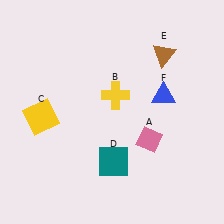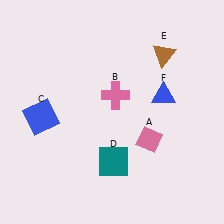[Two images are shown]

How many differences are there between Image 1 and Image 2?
There are 2 differences between the two images.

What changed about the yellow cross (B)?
In Image 1, B is yellow. In Image 2, it changed to pink.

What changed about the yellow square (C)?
In Image 1, C is yellow. In Image 2, it changed to blue.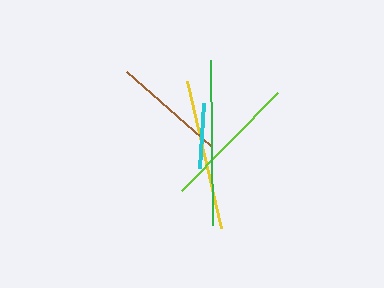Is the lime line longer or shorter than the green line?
The green line is longer than the lime line.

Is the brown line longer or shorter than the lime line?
The lime line is longer than the brown line.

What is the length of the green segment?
The green segment is approximately 164 pixels long.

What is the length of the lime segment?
The lime segment is approximately 137 pixels long.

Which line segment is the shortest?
The cyan line is the shortest at approximately 65 pixels.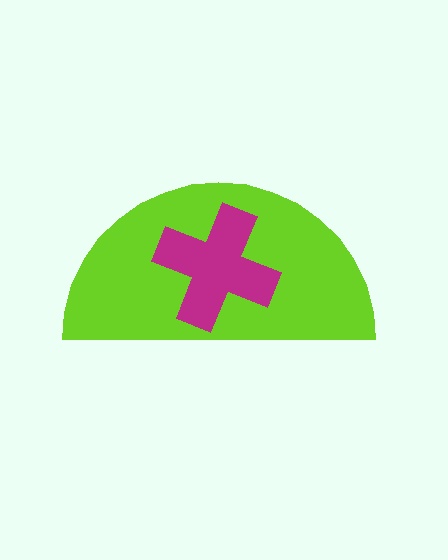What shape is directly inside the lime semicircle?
The magenta cross.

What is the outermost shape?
The lime semicircle.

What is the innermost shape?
The magenta cross.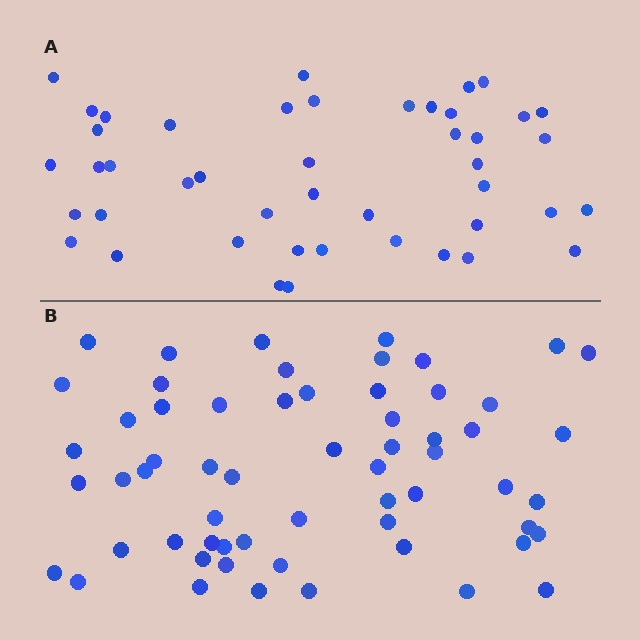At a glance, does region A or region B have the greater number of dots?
Region B (the bottom region) has more dots.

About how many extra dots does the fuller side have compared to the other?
Region B has approximately 15 more dots than region A.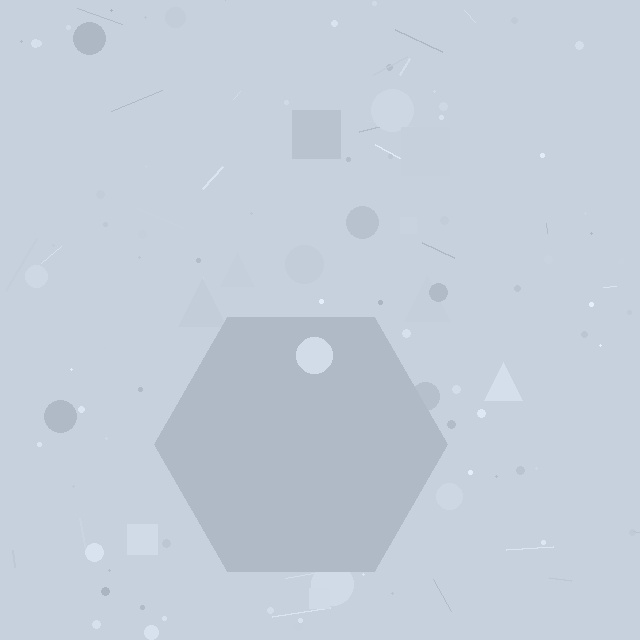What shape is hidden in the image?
A hexagon is hidden in the image.